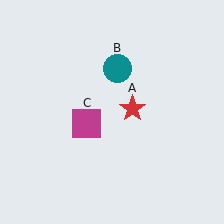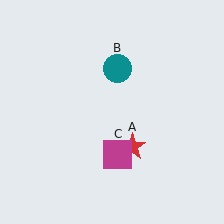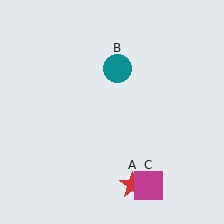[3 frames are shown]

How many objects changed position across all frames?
2 objects changed position: red star (object A), magenta square (object C).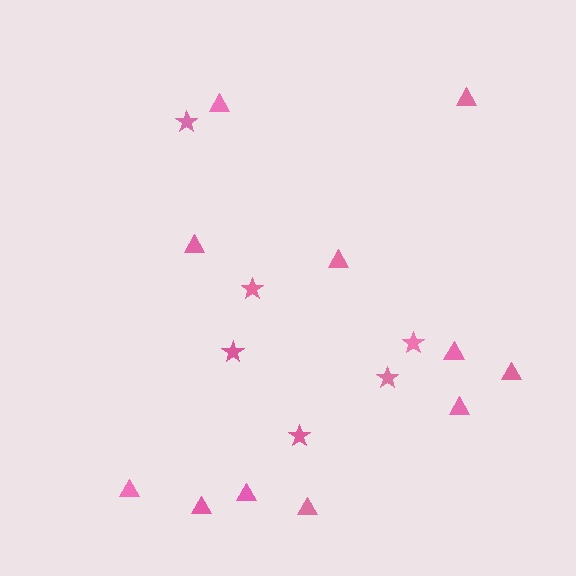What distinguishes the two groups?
There are 2 groups: one group of triangles (11) and one group of stars (6).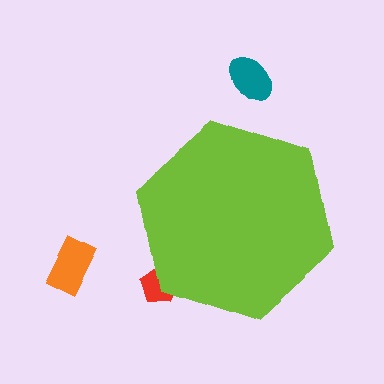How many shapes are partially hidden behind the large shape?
1 shape is partially hidden.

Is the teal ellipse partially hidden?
No, the teal ellipse is fully visible.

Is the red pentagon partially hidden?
Yes, the red pentagon is partially hidden behind the lime hexagon.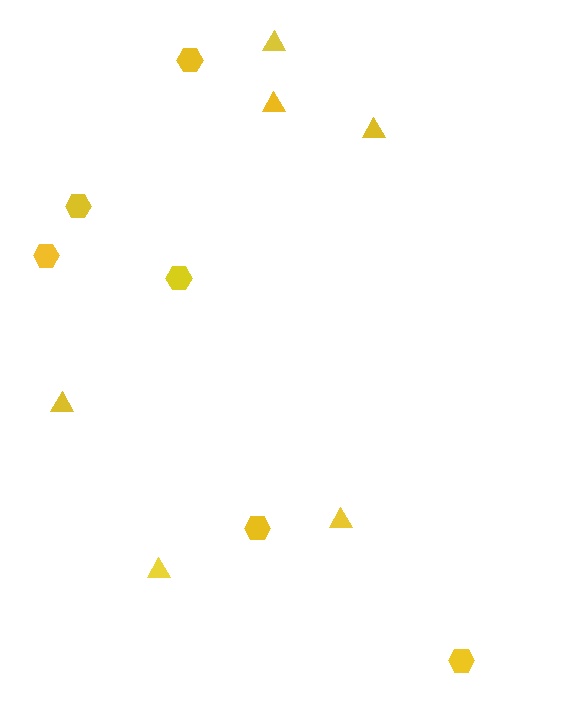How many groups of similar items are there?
There are 2 groups: one group of hexagons (6) and one group of triangles (6).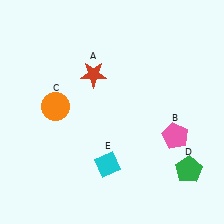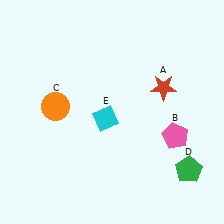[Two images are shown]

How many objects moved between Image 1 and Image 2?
2 objects moved between the two images.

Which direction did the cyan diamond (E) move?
The cyan diamond (E) moved up.